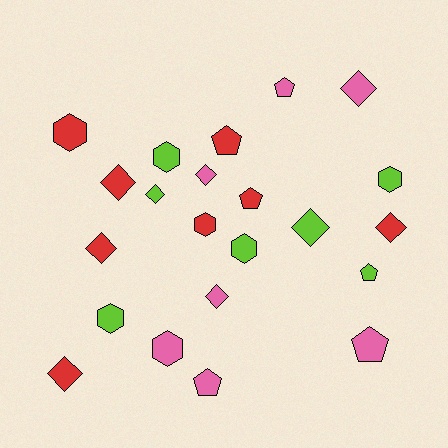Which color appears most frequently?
Red, with 8 objects.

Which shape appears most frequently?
Diamond, with 9 objects.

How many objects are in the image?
There are 22 objects.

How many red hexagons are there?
There are 2 red hexagons.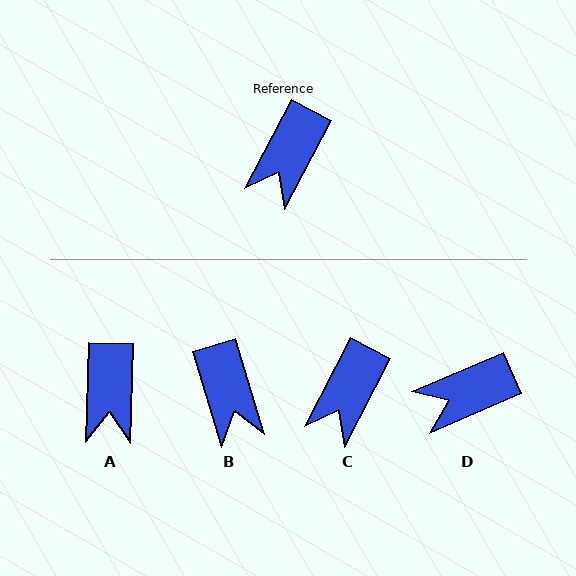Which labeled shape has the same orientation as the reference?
C.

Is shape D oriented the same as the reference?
No, it is off by about 39 degrees.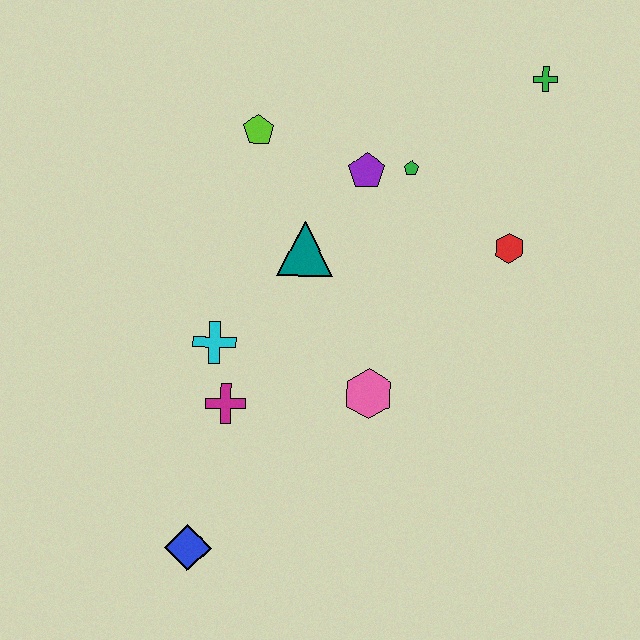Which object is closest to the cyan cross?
The magenta cross is closest to the cyan cross.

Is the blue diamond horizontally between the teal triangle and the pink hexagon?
No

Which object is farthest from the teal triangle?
The blue diamond is farthest from the teal triangle.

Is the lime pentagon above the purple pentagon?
Yes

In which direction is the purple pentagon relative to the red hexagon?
The purple pentagon is to the left of the red hexagon.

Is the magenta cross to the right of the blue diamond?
Yes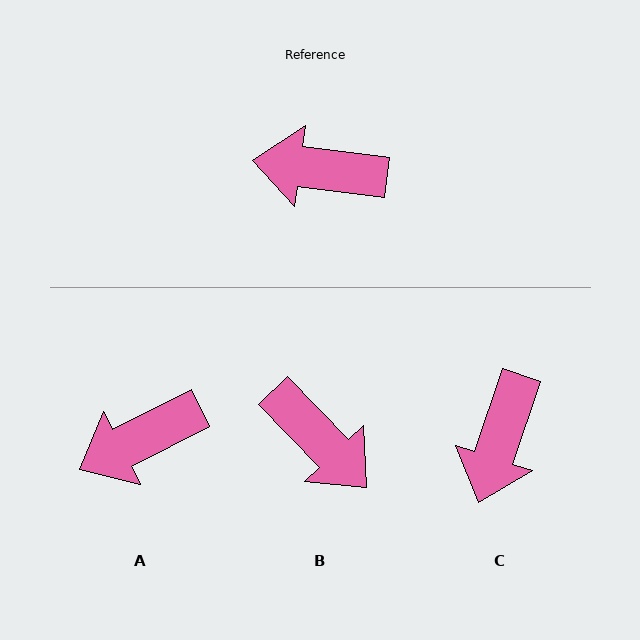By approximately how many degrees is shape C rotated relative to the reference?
Approximately 79 degrees counter-clockwise.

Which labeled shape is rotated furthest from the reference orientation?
B, about 141 degrees away.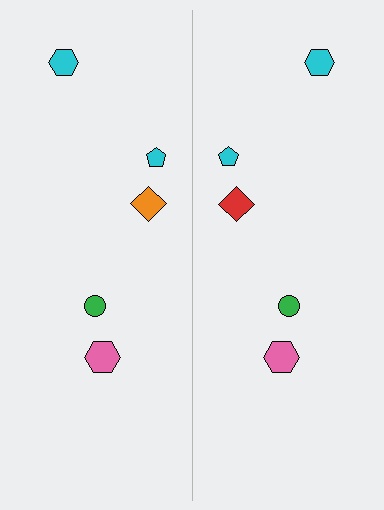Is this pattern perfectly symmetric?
No, the pattern is not perfectly symmetric. The red diamond on the right side breaks the symmetry — its mirror counterpart is orange.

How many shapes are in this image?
There are 10 shapes in this image.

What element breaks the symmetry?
The red diamond on the right side breaks the symmetry — its mirror counterpart is orange.